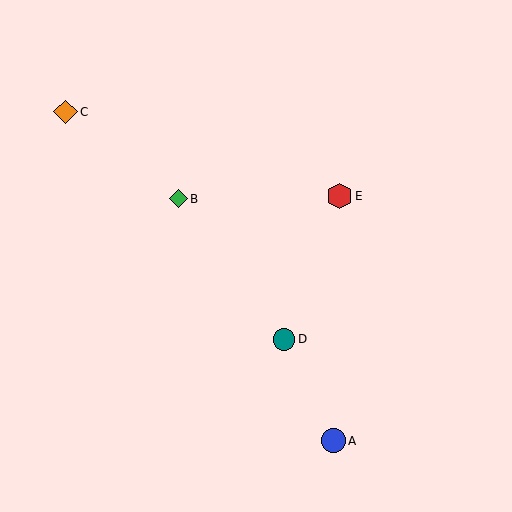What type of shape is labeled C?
Shape C is an orange diamond.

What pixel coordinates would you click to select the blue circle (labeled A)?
Click at (333, 441) to select the blue circle A.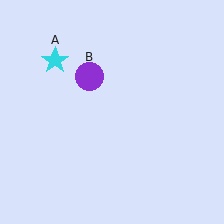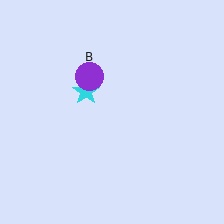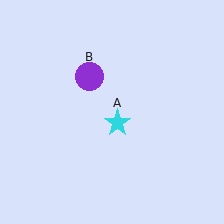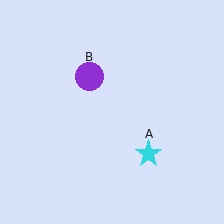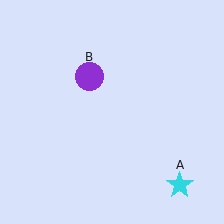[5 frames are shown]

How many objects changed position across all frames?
1 object changed position: cyan star (object A).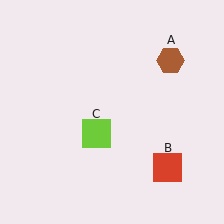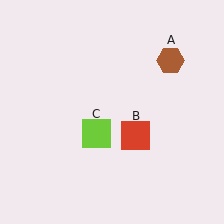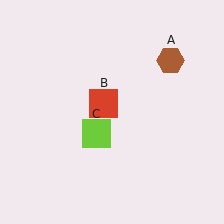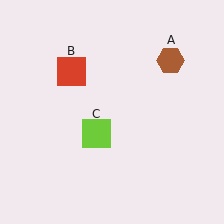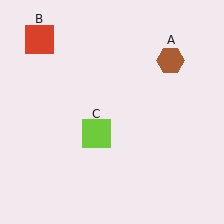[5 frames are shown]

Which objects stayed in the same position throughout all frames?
Brown hexagon (object A) and lime square (object C) remained stationary.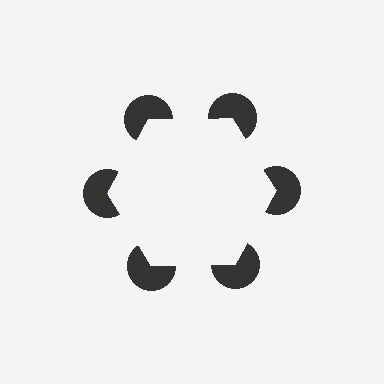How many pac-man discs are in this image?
There are 6 — one at each vertex of the illusory hexagon.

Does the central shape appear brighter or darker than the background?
It typically appears slightly brighter than the background, even though no actual brightness change is drawn.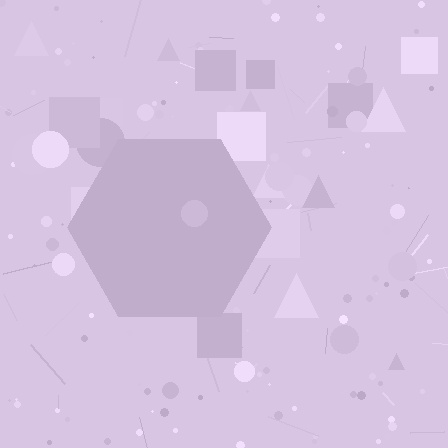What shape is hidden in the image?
A hexagon is hidden in the image.